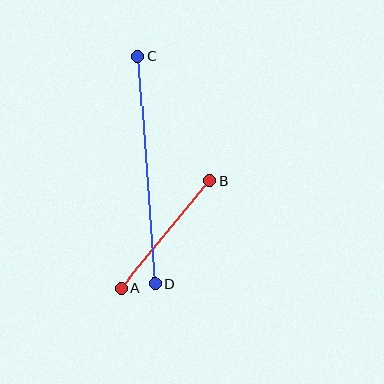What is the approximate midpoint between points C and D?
The midpoint is at approximately (146, 170) pixels.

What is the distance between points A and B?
The distance is approximately 140 pixels.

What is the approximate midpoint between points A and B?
The midpoint is at approximately (165, 235) pixels.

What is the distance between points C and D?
The distance is approximately 228 pixels.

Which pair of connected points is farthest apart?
Points C and D are farthest apart.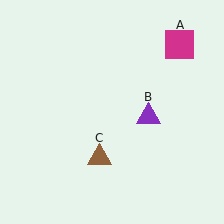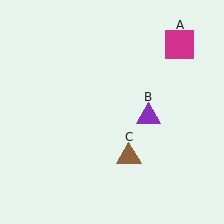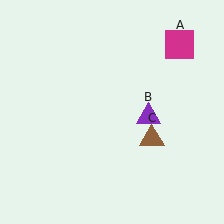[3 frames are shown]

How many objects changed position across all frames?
1 object changed position: brown triangle (object C).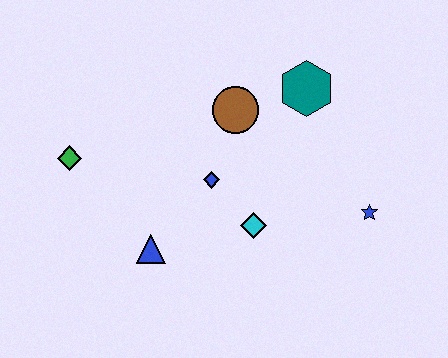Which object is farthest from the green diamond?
The blue star is farthest from the green diamond.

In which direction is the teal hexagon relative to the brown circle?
The teal hexagon is to the right of the brown circle.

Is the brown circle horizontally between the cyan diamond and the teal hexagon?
No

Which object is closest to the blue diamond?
The cyan diamond is closest to the blue diamond.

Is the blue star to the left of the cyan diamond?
No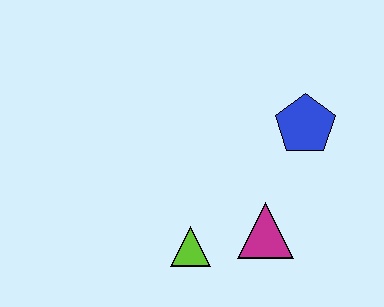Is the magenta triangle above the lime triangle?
Yes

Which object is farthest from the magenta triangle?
The blue pentagon is farthest from the magenta triangle.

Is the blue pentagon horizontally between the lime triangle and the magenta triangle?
No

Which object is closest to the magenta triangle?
The lime triangle is closest to the magenta triangle.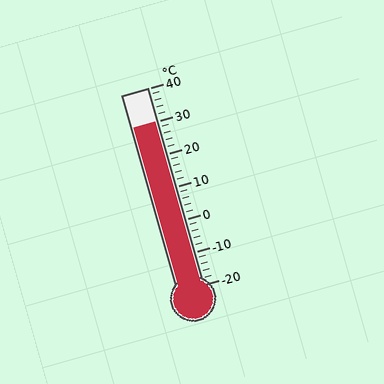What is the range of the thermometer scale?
The thermometer scale ranges from -20°C to 40°C.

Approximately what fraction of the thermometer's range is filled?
The thermometer is filled to approximately 85% of its range.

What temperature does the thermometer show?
The thermometer shows approximately 30°C.